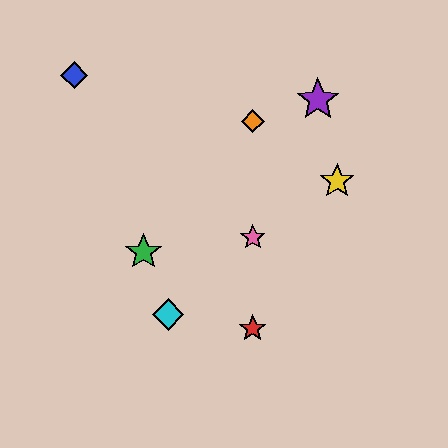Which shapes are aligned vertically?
The red star, the orange diamond, the pink star are aligned vertically.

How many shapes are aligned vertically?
3 shapes (the red star, the orange diamond, the pink star) are aligned vertically.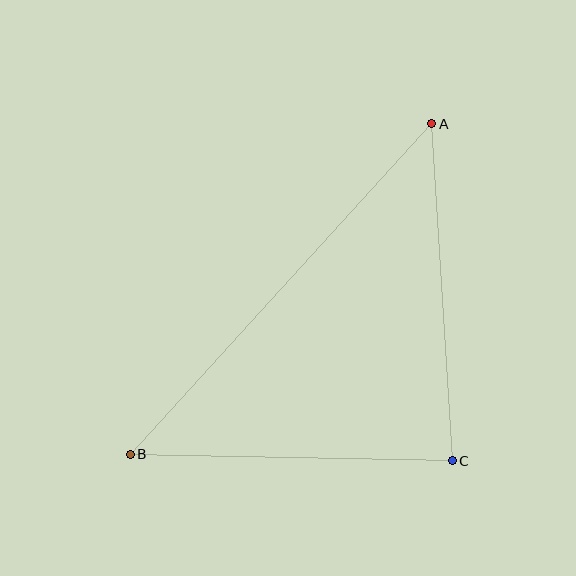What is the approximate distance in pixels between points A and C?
The distance between A and C is approximately 338 pixels.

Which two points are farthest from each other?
Points A and B are farthest from each other.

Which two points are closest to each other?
Points B and C are closest to each other.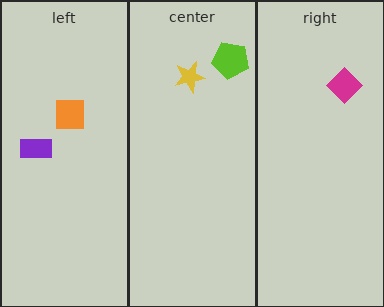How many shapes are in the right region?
1.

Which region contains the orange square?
The left region.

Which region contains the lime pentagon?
The center region.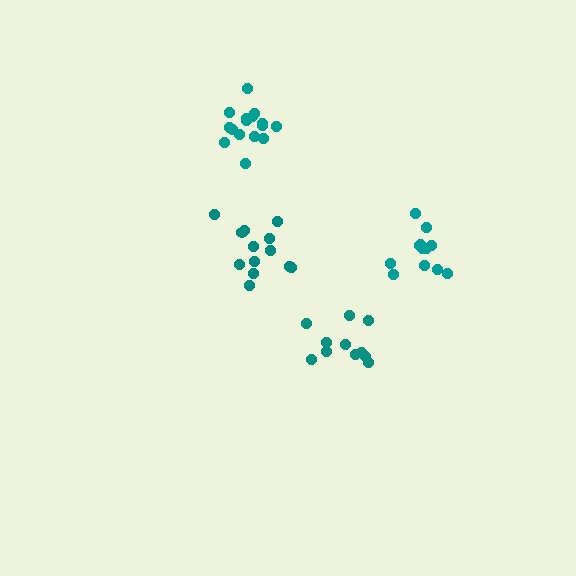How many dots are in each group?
Group 1: 11 dots, Group 2: 13 dots, Group 3: 12 dots, Group 4: 16 dots (52 total).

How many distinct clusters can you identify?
There are 4 distinct clusters.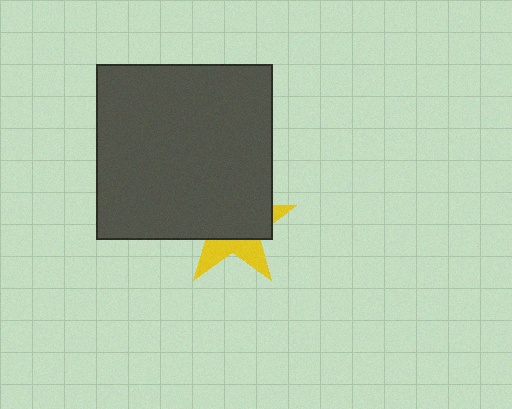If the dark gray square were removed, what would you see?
You would see the complete yellow star.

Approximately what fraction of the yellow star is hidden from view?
Roughly 65% of the yellow star is hidden behind the dark gray square.